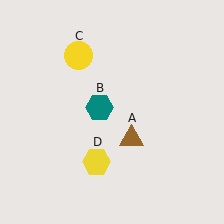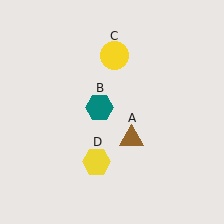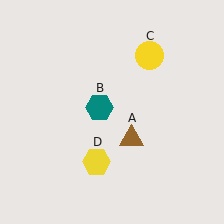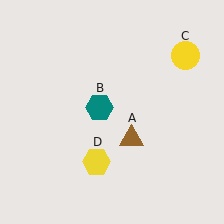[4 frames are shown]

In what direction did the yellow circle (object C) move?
The yellow circle (object C) moved right.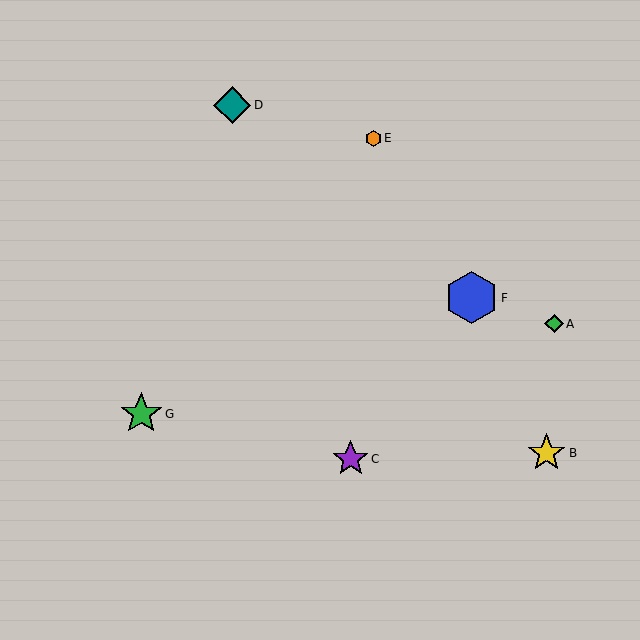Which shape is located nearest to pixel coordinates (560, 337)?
The green diamond (labeled A) at (554, 324) is nearest to that location.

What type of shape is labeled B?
Shape B is a yellow star.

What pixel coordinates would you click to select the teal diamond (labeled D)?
Click at (232, 105) to select the teal diamond D.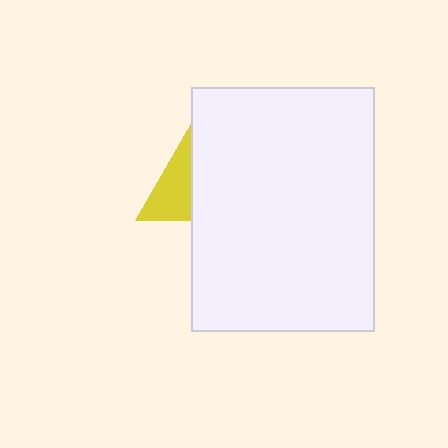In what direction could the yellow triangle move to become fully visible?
The yellow triangle could move left. That would shift it out from behind the white rectangle entirely.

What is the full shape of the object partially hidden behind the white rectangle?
The partially hidden object is a yellow triangle.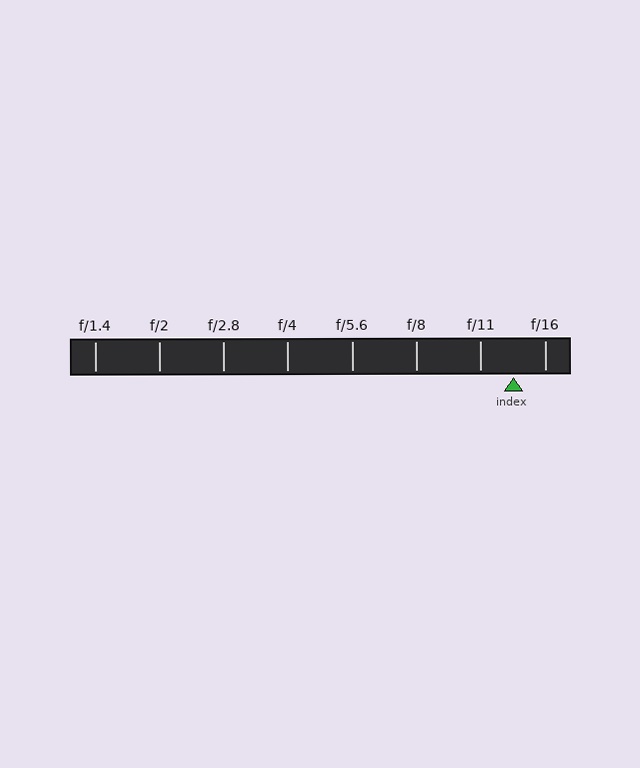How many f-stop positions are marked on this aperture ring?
There are 8 f-stop positions marked.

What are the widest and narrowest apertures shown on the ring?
The widest aperture shown is f/1.4 and the narrowest is f/16.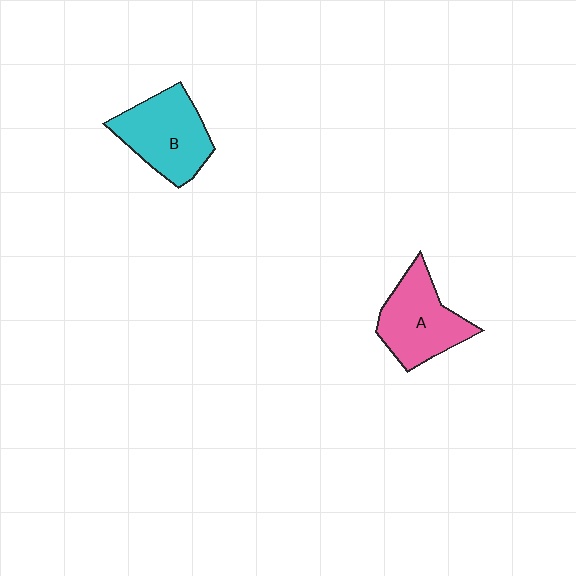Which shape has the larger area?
Shape B (cyan).